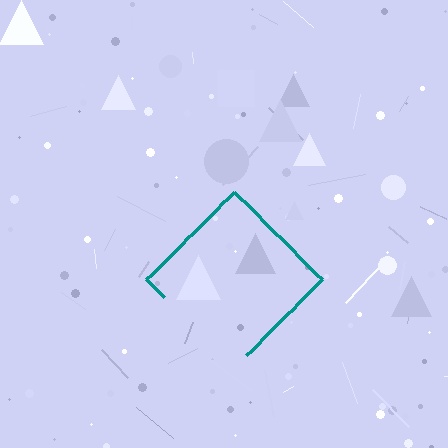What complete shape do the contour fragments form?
The contour fragments form a diamond.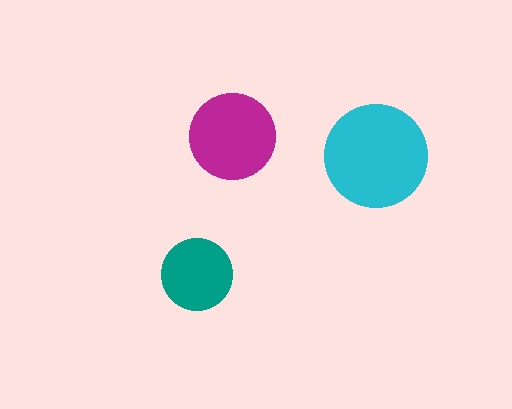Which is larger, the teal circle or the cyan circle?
The cyan one.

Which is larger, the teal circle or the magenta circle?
The magenta one.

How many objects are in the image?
There are 3 objects in the image.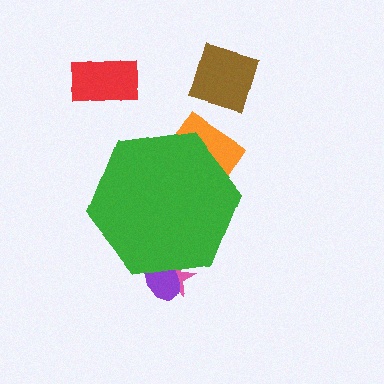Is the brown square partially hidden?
No, the brown square is fully visible.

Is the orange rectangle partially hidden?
Yes, the orange rectangle is partially hidden behind the green hexagon.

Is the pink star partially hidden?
Yes, the pink star is partially hidden behind the green hexagon.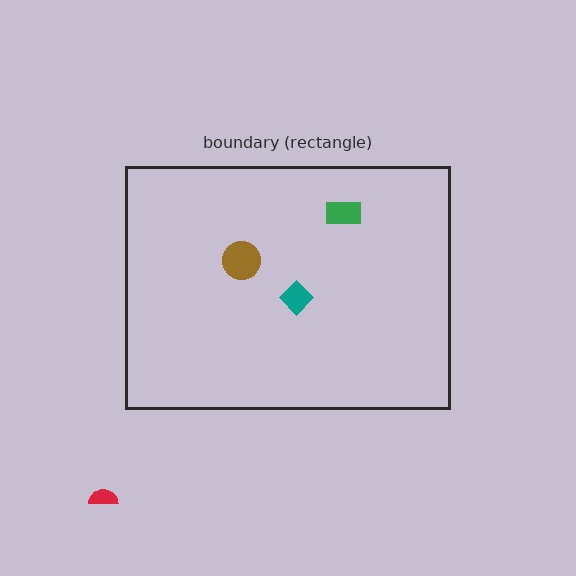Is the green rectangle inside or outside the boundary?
Inside.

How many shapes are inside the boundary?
4 inside, 1 outside.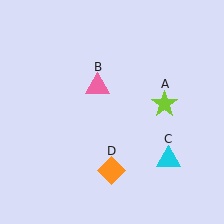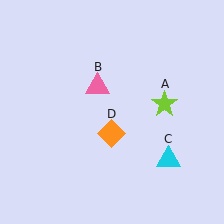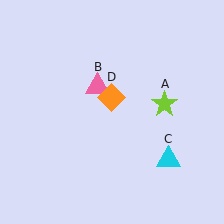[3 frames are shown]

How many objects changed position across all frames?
1 object changed position: orange diamond (object D).